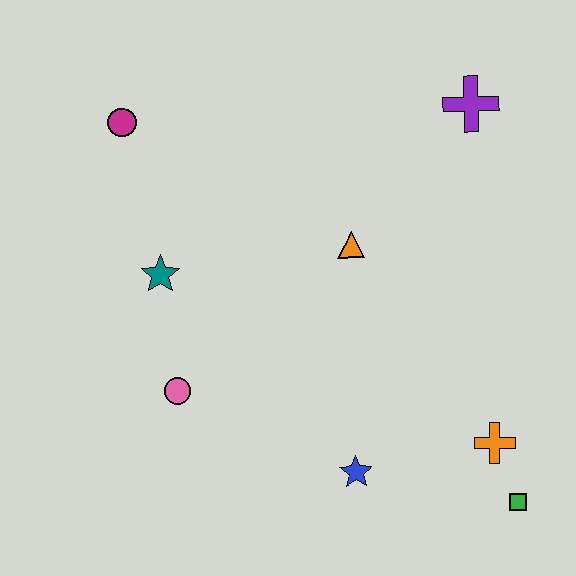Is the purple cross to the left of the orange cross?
Yes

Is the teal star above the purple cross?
No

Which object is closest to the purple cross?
The orange triangle is closest to the purple cross.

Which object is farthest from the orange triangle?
The green square is farthest from the orange triangle.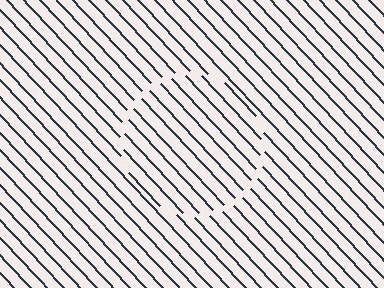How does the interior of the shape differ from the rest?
The interior of the shape contains the same grating, shifted by half a period — the contour is defined by the phase discontinuity where line-ends from the inner and outer gratings abut.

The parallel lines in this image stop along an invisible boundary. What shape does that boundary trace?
An illusory circle. The interior of the shape contains the same grating, shifted by half a period — the contour is defined by the phase discontinuity where line-ends from the inner and outer gratings abut.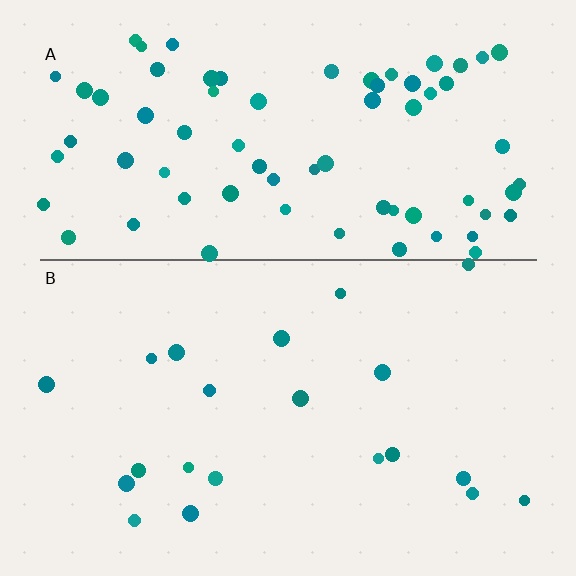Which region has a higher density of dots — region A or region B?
A (the top).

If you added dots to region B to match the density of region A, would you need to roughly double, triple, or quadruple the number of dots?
Approximately quadruple.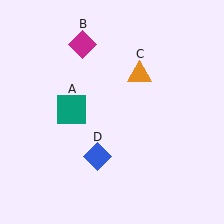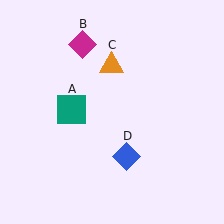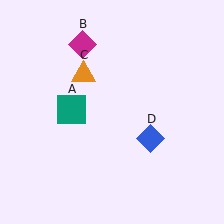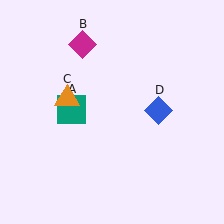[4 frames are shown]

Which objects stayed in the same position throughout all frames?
Teal square (object A) and magenta diamond (object B) remained stationary.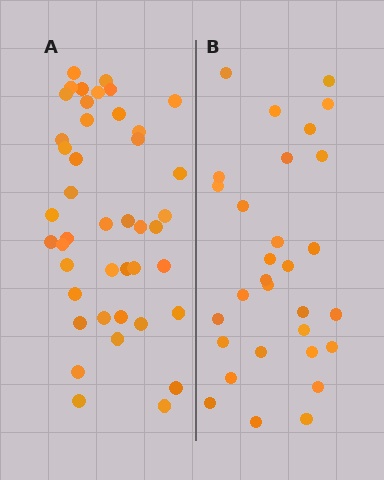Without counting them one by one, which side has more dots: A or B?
Region A (the left region) has more dots.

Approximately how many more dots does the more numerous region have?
Region A has approximately 15 more dots than region B.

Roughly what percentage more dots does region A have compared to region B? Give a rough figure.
About 45% more.